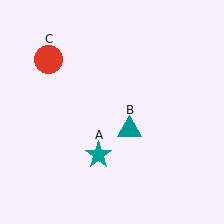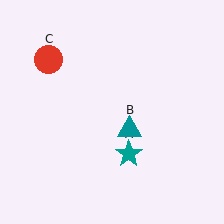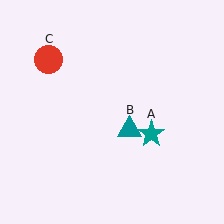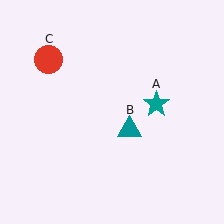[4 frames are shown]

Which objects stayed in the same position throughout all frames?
Teal triangle (object B) and red circle (object C) remained stationary.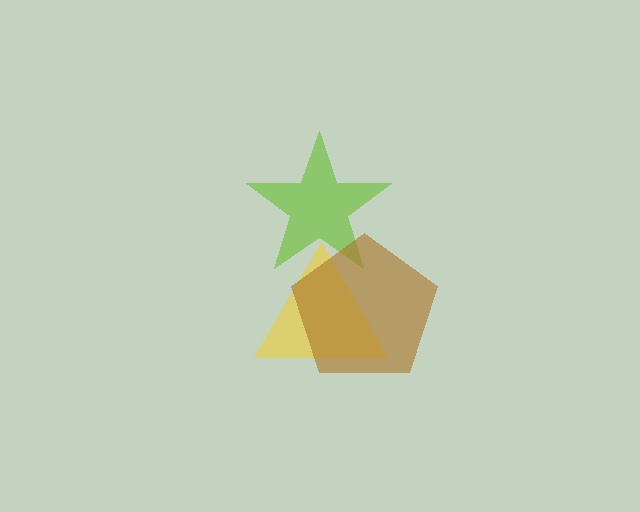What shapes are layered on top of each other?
The layered shapes are: a yellow triangle, a lime star, a brown pentagon.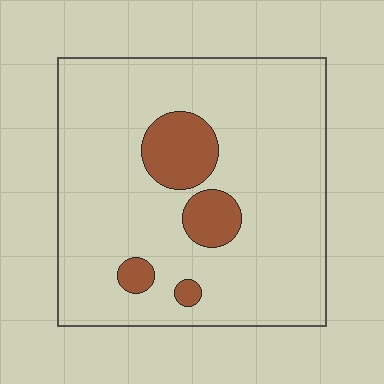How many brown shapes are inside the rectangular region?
4.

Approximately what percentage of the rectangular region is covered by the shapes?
Approximately 15%.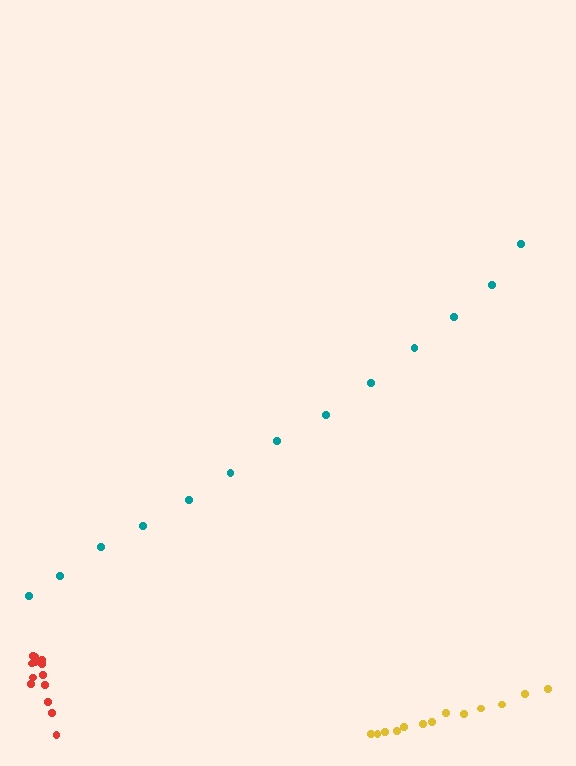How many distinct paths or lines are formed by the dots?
There are 3 distinct paths.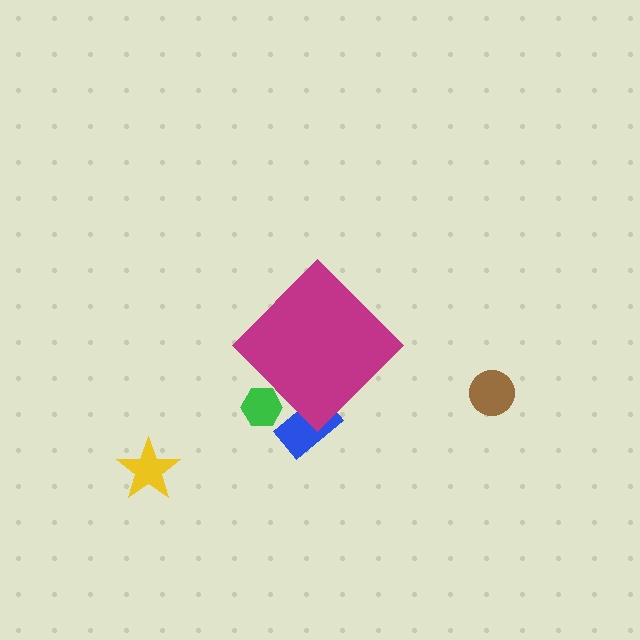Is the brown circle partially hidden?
No, the brown circle is fully visible.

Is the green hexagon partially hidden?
Yes, the green hexagon is partially hidden behind the magenta diamond.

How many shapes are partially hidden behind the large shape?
2 shapes are partially hidden.